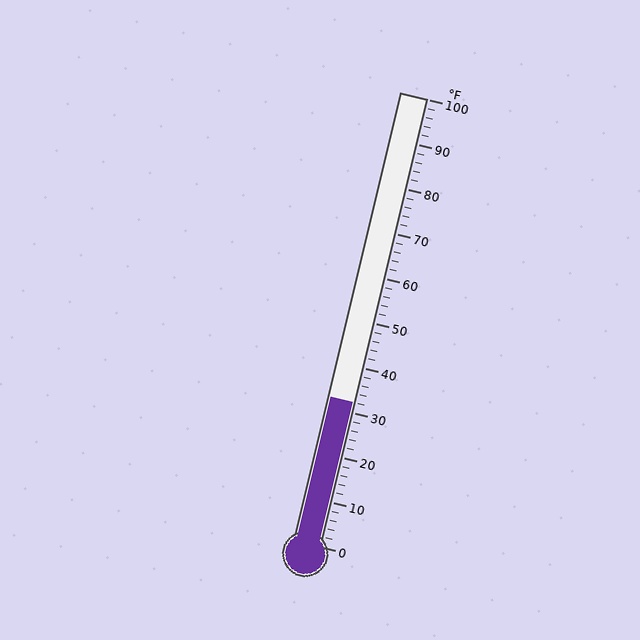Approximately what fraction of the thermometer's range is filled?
The thermometer is filled to approximately 30% of its range.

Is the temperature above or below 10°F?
The temperature is above 10°F.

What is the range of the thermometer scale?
The thermometer scale ranges from 0°F to 100°F.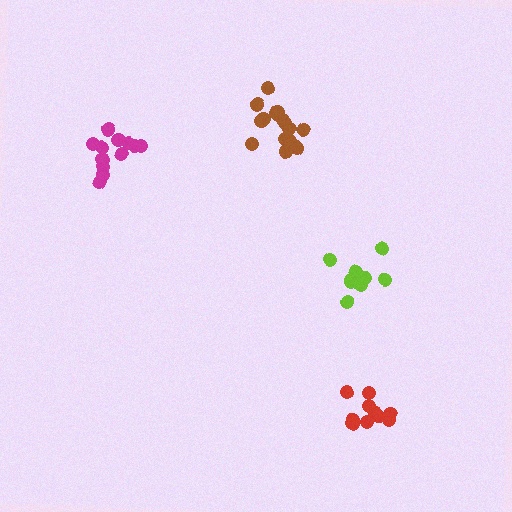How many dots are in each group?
Group 1: 15 dots, Group 2: 10 dots, Group 3: 12 dots, Group 4: 10 dots (47 total).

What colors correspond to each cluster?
The clusters are colored: brown, red, magenta, lime.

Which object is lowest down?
The red cluster is bottommost.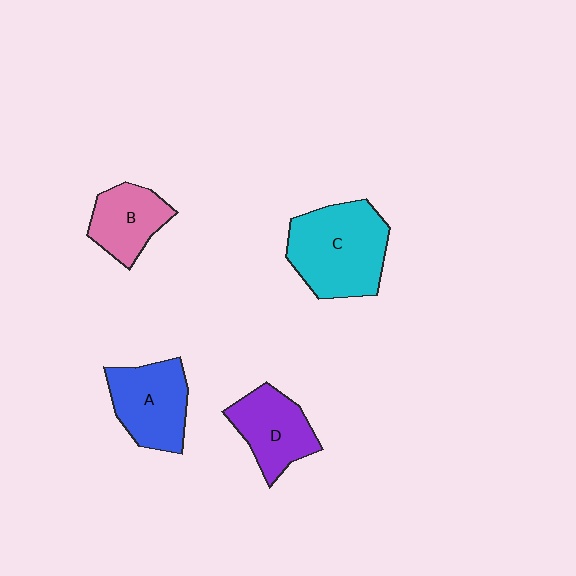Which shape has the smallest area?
Shape B (pink).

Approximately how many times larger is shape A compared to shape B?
Approximately 1.3 times.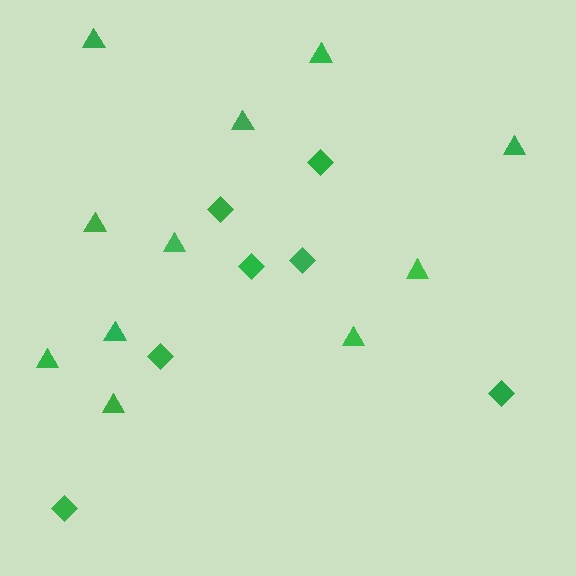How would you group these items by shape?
There are 2 groups: one group of diamonds (7) and one group of triangles (11).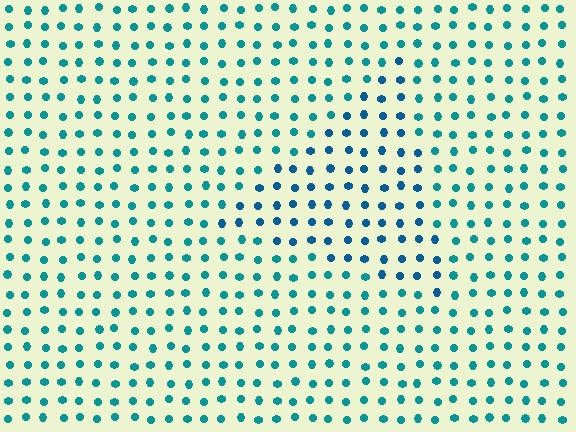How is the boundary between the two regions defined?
The boundary is defined purely by a slight shift in hue (about 25 degrees). Spacing, size, and orientation are identical on both sides.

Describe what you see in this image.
The image is filled with small teal elements in a uniform arrangement. A triangle-shaped region is visible where the elements are tinted to a slightly different hue, forming a subtle color boundary.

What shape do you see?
I see a triangle.